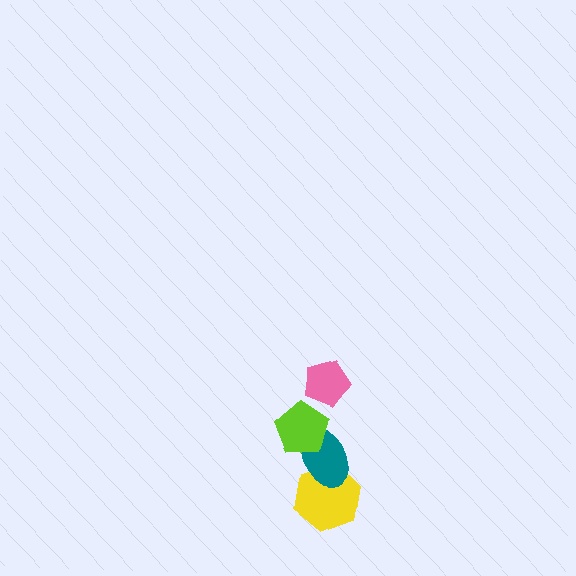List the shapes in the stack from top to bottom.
From top to bottom: the pink pentagon, the lime pentagon, the teal ellipse, the yellow hexagon.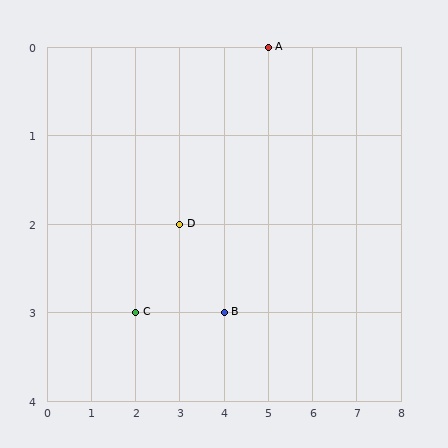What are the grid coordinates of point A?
Point A is at grid coordinates (5, 0).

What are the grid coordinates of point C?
Point C is at grid coordinates (2, 3).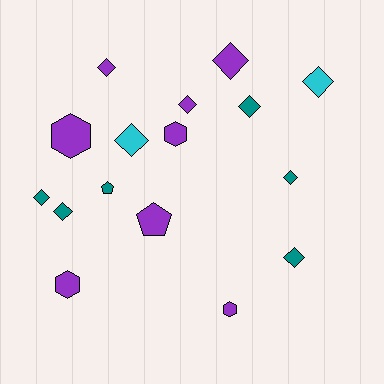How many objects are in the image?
There are 16 objects.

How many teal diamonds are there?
There are 5 teal diamonds.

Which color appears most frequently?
Purple, with 8 objects.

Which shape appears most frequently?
Diamond, with 10 objects.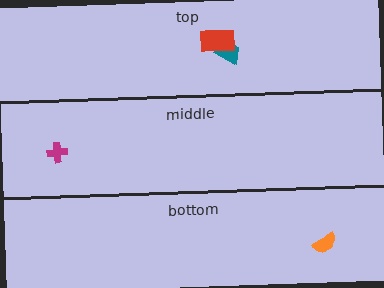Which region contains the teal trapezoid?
The top region.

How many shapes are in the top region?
2.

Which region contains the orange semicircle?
The bottom region.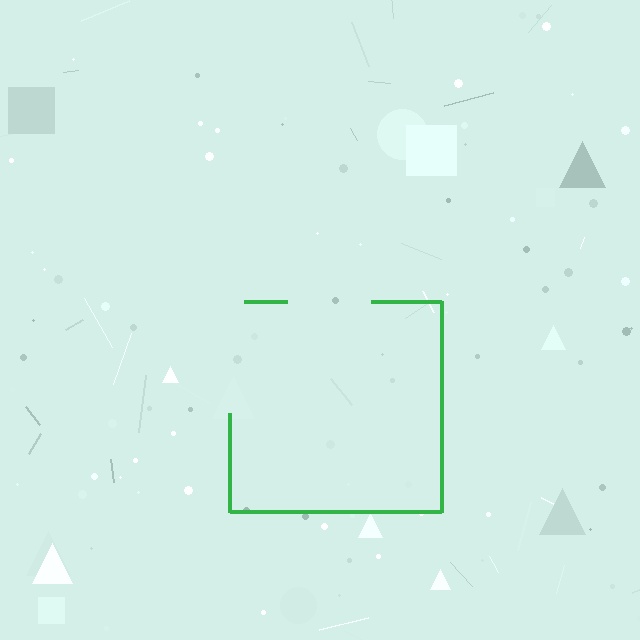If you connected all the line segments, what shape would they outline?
They would outline a square.